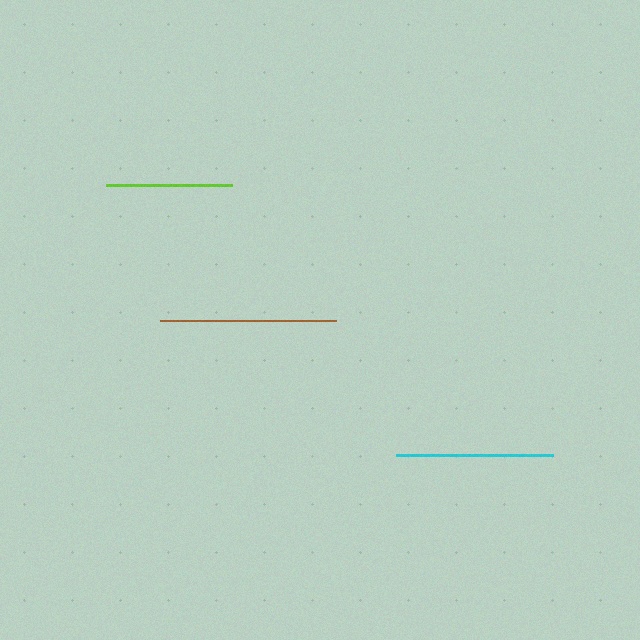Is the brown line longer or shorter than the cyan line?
The brown line is longer than the cyan line.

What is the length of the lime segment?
The lime segment is approximately 125 pixels long.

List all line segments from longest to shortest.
From longest to shortest: brown, cyan, lime.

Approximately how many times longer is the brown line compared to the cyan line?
The brown line is approximately 1.1 times the length of the cyan line.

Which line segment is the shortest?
The lime line is the shortest at approximately 125 pixels.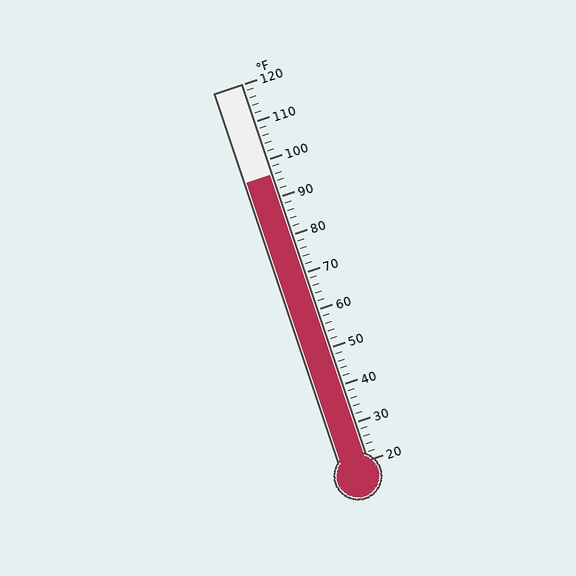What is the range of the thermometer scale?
The thermometer scale ranges from 20°F to 120°F.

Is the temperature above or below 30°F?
The temperature is above 30°F.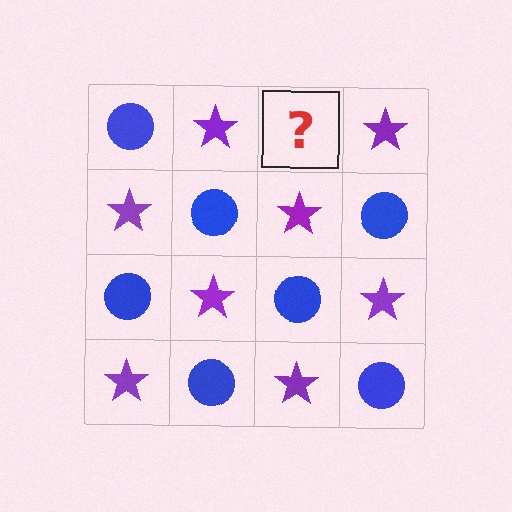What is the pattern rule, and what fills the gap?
The rule is that it alternates blue circle and purple star in a checkerboard pattern. The gap should be filled with a blue circle.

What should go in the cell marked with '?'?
The missing cell should contain a blue circle.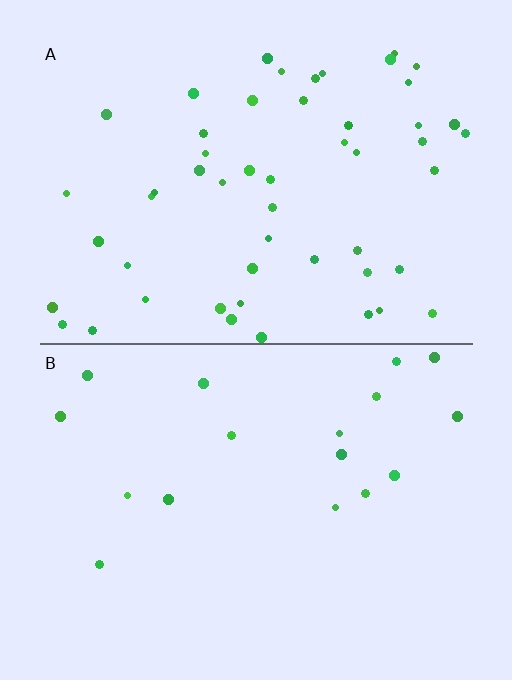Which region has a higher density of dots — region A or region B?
A (the top).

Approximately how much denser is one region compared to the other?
Approximately 3.0× — region A over region B.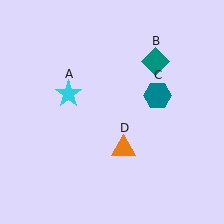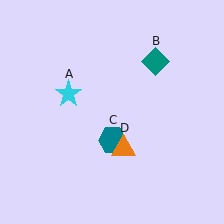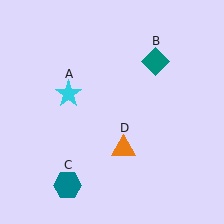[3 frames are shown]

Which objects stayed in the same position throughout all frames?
Cyan star (object A) and teal diamond (object B) and orange triangle (object D) remained stationary.